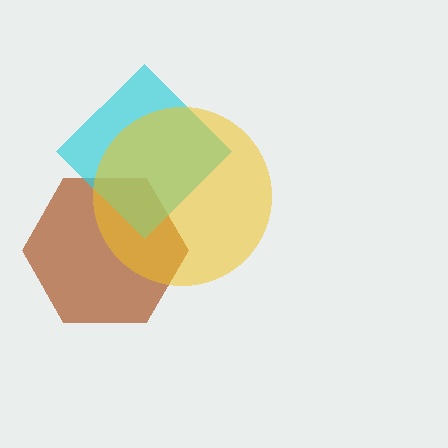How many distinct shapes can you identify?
There are 3 distinct shapes: a brown hexagon, a cyan diamond, a yellow circle.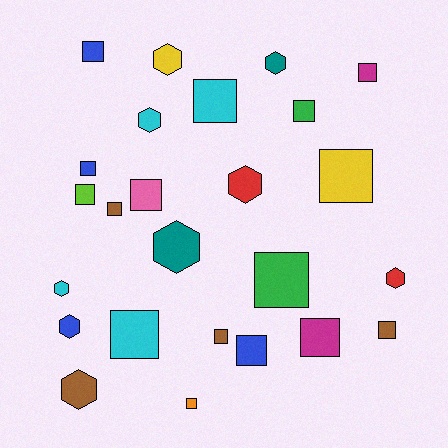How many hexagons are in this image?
There are 9 hexagons.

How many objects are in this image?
There are 25 objects.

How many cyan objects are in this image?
There are 4 cyan objects.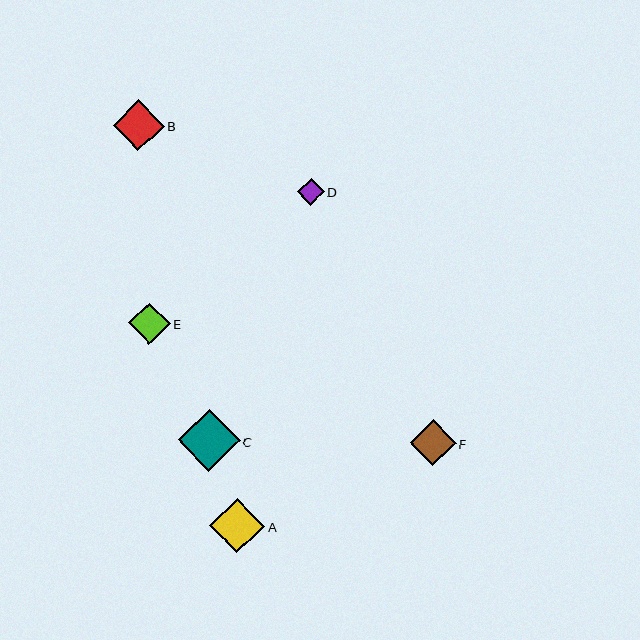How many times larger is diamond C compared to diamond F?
Diamond C is approximately 1.3 times the size of diamond F.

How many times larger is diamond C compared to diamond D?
Diamond C is approximately 2.3 times the size of diamond D.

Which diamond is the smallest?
Diamond D is the smallest with a size of approximately 27 pixels.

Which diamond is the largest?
Diamond C is the largest with a size of approximately 62 pixels.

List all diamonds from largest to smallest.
From largest to smallest: C, A, B, F, E, D.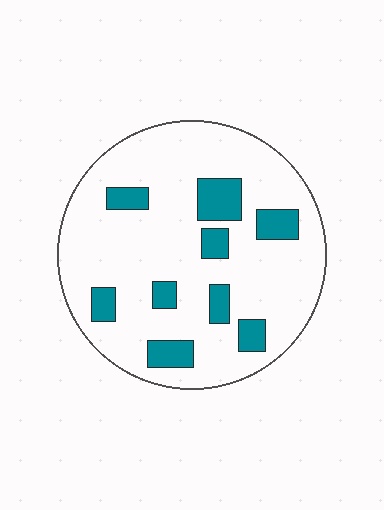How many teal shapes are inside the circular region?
9.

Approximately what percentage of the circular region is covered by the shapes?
Approximately 15%.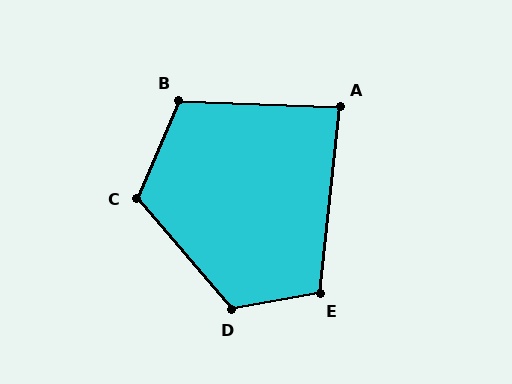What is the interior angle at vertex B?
Approximately 111 degrees (obtuse).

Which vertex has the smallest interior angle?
A, at approximately 86 degrees.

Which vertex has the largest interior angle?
D, at approximately 120 degrees.